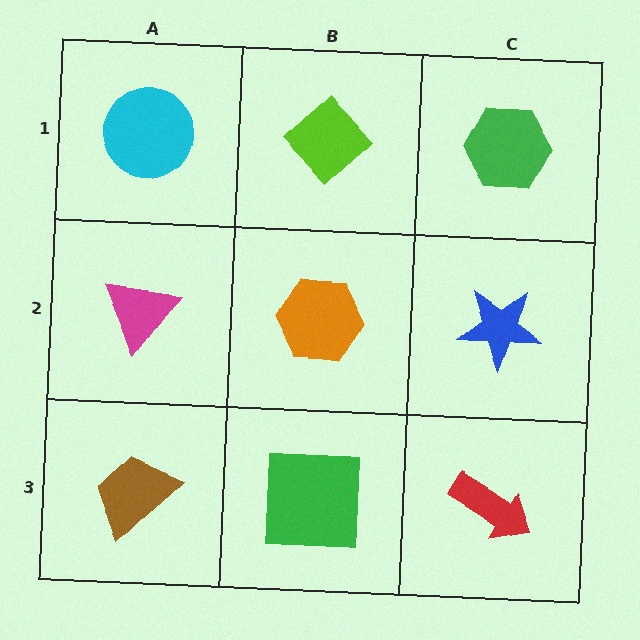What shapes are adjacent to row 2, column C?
A green hexagon (row 1, column C), a red arrow (row 3, column C), an orange hexagon (row 2, column B).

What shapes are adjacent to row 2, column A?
A cyan circle (row 1, column A), a brown trapezoid (row 3, column A), an orange hexagon (row 2, column B).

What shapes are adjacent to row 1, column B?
An orange hexagon (row 2, column B), a cyan circle (row 1, column A), a green hexagon (row 1, column C).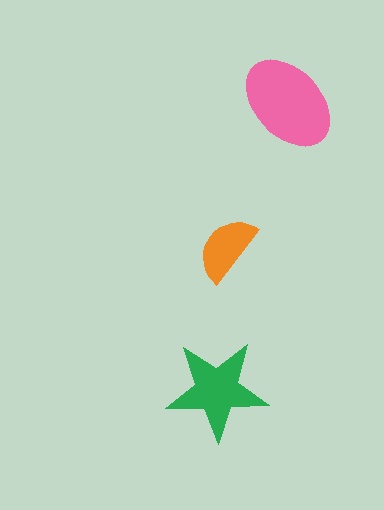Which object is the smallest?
The orange semicircle.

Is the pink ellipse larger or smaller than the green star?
Larger.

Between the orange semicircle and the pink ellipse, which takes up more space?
The pink ellipse.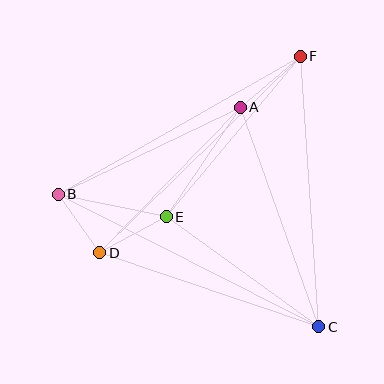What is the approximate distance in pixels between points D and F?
The distance between D and F is approximately 281 pixels.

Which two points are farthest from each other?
Points B and C are farthest from each other.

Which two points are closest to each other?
Points B and D are closest to each other.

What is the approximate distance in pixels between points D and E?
The distance between D and E is approximately 76 pixels.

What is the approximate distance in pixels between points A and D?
The distance between A and D is approximately 202 pixels.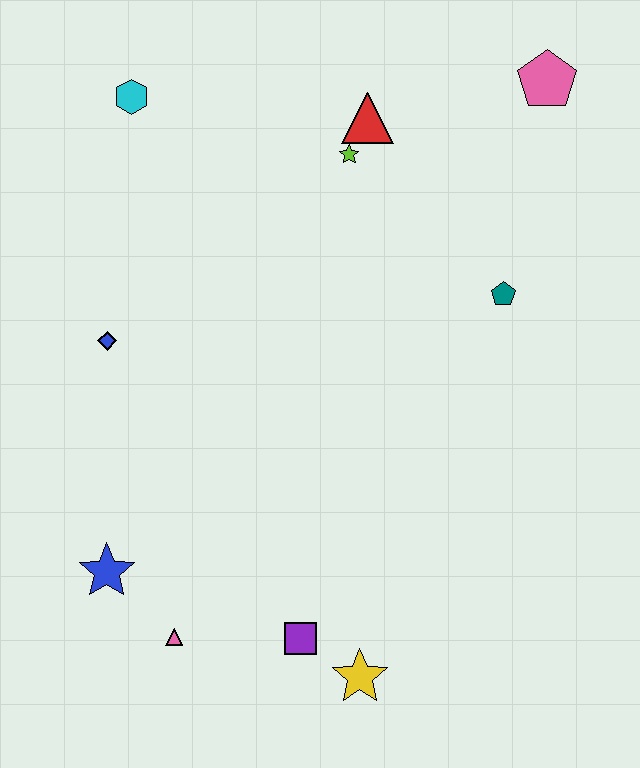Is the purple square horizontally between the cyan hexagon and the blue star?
No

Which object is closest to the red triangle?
The lime star is closest to the red triangle.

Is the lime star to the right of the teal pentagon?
No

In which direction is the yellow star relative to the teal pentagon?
The yellow star is below the teal pentagon.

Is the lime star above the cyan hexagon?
No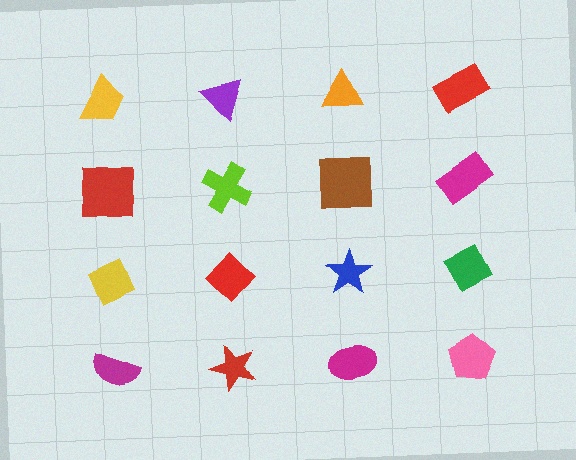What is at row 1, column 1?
A yellow trapezoid.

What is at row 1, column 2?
A purple triangle.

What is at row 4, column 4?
A pink pentagon.